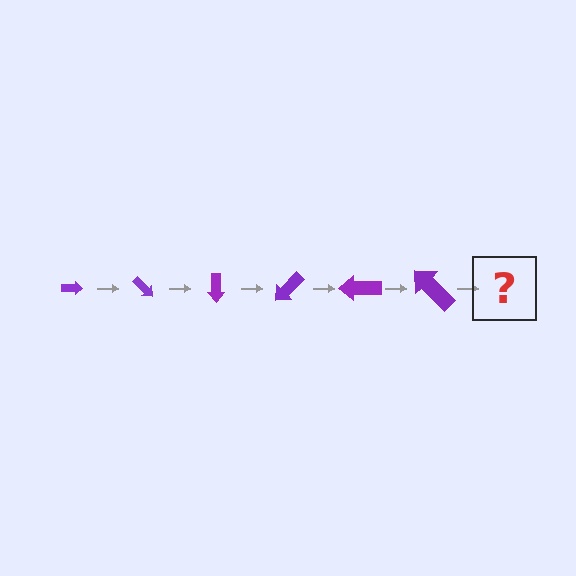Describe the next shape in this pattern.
It should be an arrow, larger than the previous one and rotated 270 degrees from the start.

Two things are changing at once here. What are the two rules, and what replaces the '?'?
The two rules are that the arrow grows larger each step and it rotates 45 degrees each step. The '?' should be an arrow, larger than the previous one and rotated 270 degrees from the start.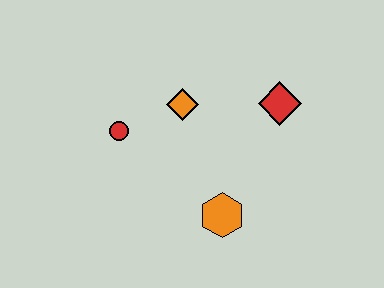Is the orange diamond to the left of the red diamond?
Yes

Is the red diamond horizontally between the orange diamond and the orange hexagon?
No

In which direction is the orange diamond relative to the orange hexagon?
The orange diamond is above the orange hexagon.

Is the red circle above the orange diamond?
No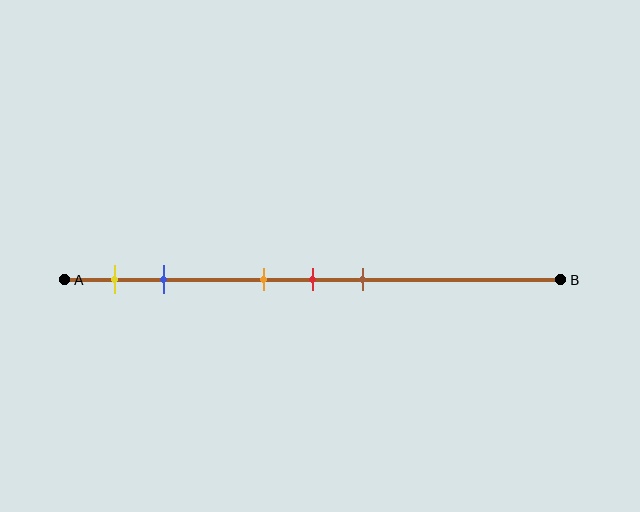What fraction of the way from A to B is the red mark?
The red mark is approximately 50% (0.5) of the way from A to B.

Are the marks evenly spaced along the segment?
No, the marks are not evenly spaced.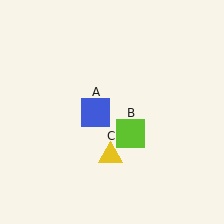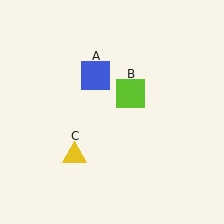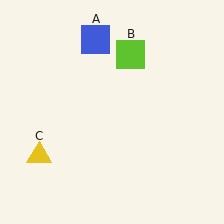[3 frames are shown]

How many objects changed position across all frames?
3 objects changed position: blue square (object A), lime square (object B), yellow triangle (object C).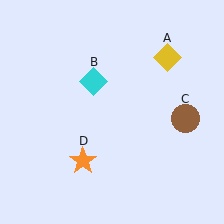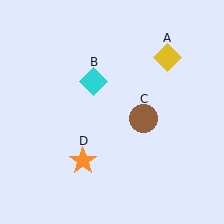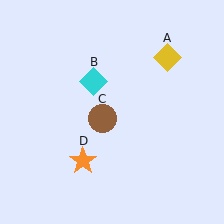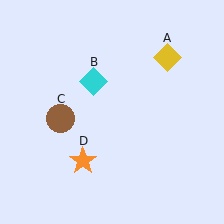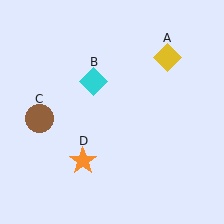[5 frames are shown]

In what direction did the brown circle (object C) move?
The brown circle (object C) moved left.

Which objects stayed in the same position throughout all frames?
Yellow diamond (object A) and cyan diamond (object B) and orange star (object D) remained stationary.